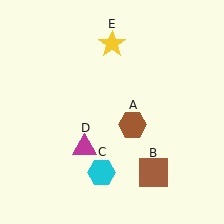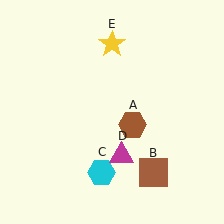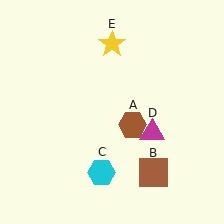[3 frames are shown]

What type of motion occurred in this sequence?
The magenta triangle (object D) rotated counterclockwise around the center of the scene.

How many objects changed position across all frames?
1 object changed position: magenta triangle (object D).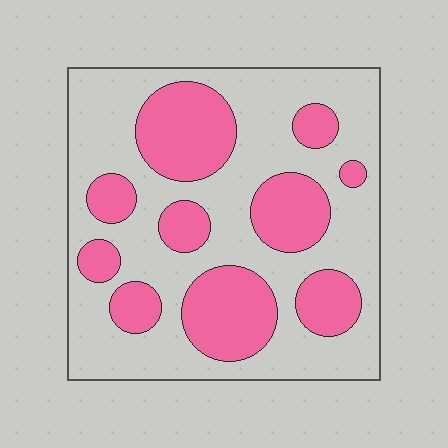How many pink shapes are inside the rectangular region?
10.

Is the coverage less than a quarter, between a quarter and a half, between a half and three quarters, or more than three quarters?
Between a quarter and a half.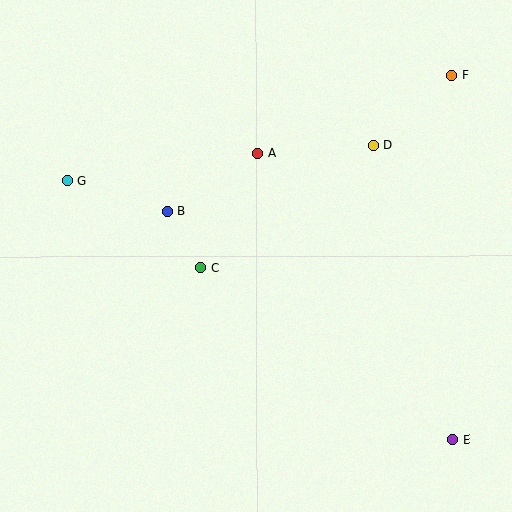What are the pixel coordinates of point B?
Point B is at (167, 211).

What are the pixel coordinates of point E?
Point E is at (453, 439).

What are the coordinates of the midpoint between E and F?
The midpoint between E and F is at (452, 257).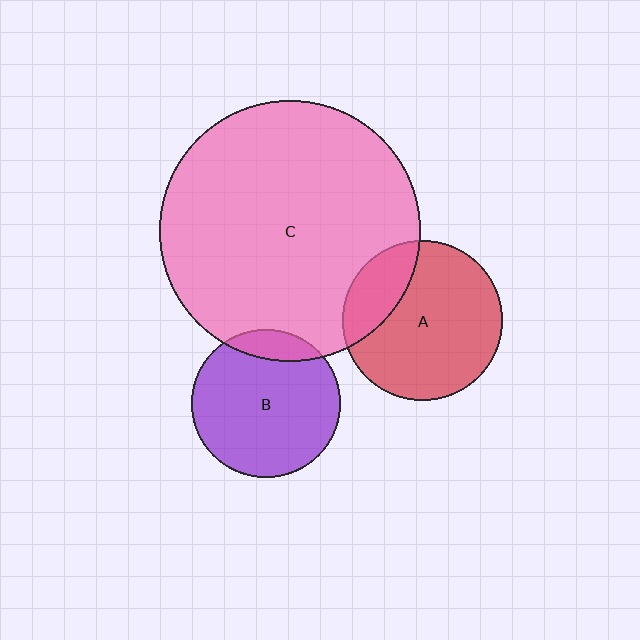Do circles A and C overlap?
Yes.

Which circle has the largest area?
Circle C (pink).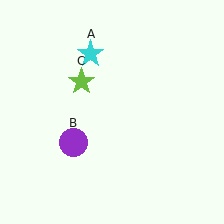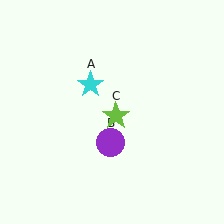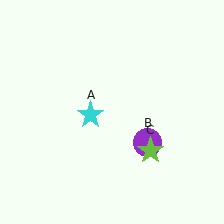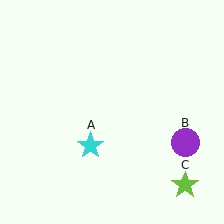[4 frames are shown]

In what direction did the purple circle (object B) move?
The purple circle (object B) moved right.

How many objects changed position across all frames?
3 objects changed position: cyan star (object A), purple circle (object B), lime star (object C).